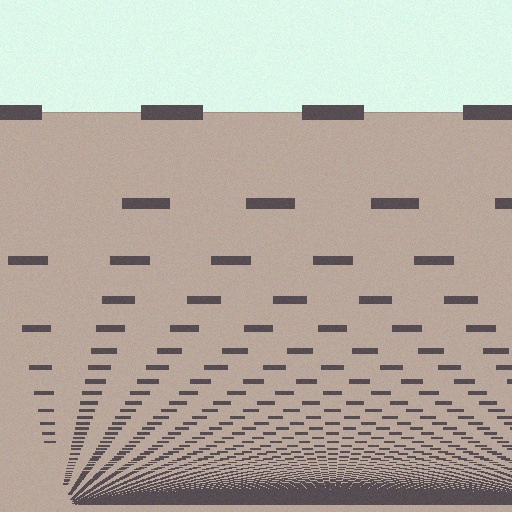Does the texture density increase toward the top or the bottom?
Density increases toward the bottom.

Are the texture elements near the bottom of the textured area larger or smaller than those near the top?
Smaller. The gradient is inverted — elements near the bottom are smaller and denser.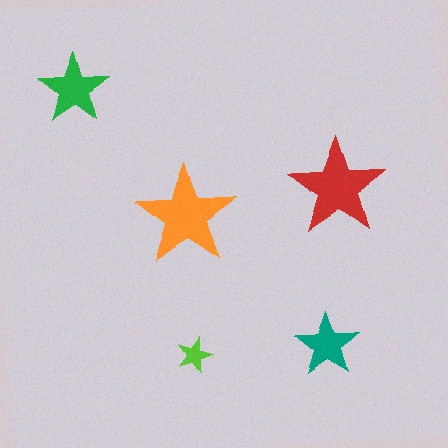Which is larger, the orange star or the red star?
The orange one.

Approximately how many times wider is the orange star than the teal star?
About 1.5 times wider.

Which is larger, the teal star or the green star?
The green one.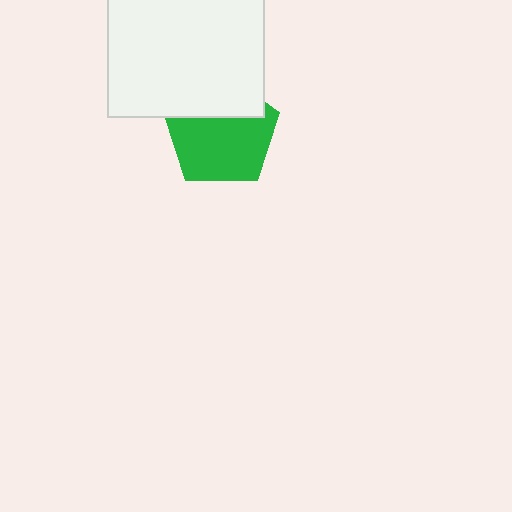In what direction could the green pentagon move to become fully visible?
The green pentagon could move down. That would shift it out from behind the white rectangle entirely.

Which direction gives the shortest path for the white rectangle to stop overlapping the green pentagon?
Moving up gives the shortest separation.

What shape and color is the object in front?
The object in front is a white rectangle.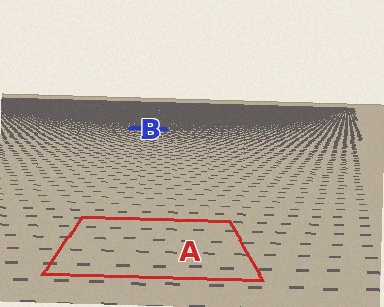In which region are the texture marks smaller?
The texture marks are smaller in region B, because it is farther away.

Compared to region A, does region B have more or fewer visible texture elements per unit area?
Region B has more texture elements per unit area — they are packed more densely because it is farther away.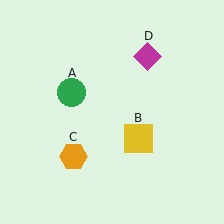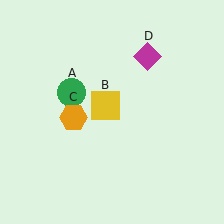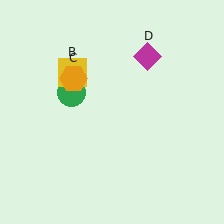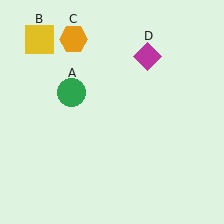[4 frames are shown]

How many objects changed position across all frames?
2 objects changed position: yellow square (object B), orange hexagon (object C).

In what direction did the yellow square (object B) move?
The yellow square (object B) moved up and to the left.